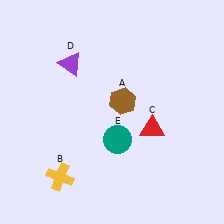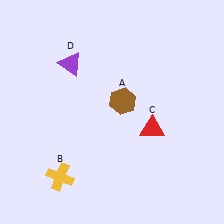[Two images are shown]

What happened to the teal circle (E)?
The teal circle (E) was removed in Image 2. It was in the bottom-right area of Image 1.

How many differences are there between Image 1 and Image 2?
There is 1 difference between the two images.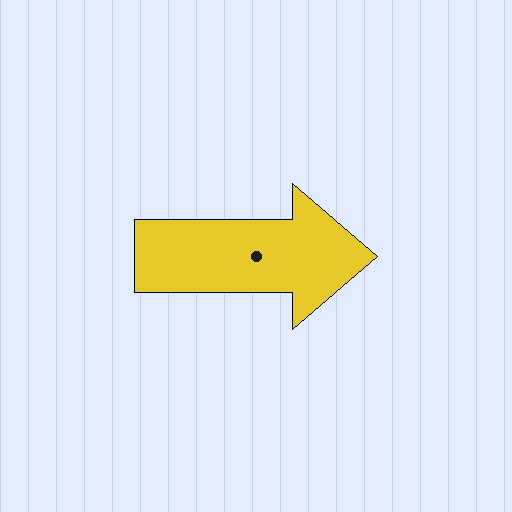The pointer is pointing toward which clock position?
Roughly 3 o'clock.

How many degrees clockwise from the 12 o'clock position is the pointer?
Approximately 90 degrees.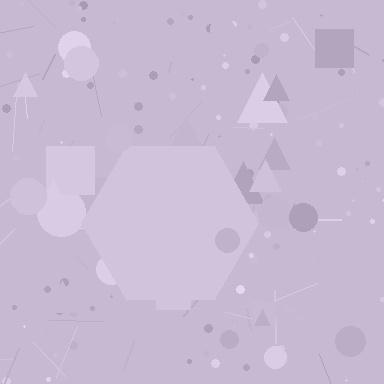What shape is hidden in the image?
A hexagon is hidden in the image.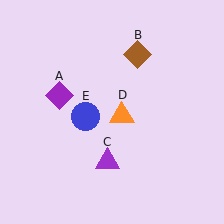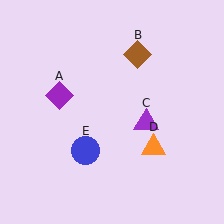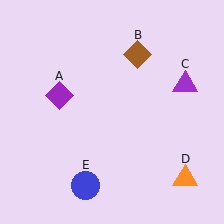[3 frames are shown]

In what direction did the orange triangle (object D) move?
The orange triangle (object D) moved down and to the right.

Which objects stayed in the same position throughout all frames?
Purple diamond (object A) and brown diamond (object B) remained stationary.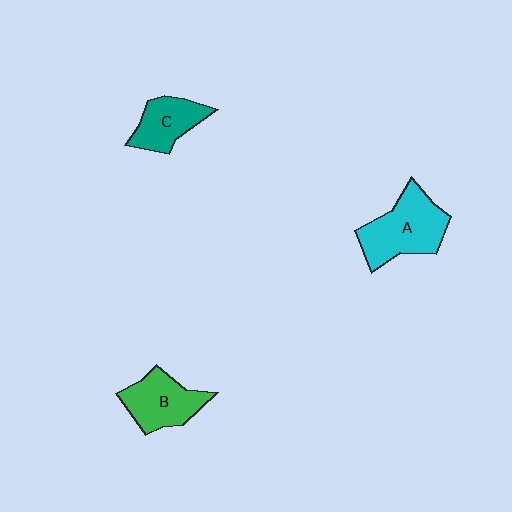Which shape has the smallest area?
Shape C (teal).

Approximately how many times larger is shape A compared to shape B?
Approximately 1.3 times.